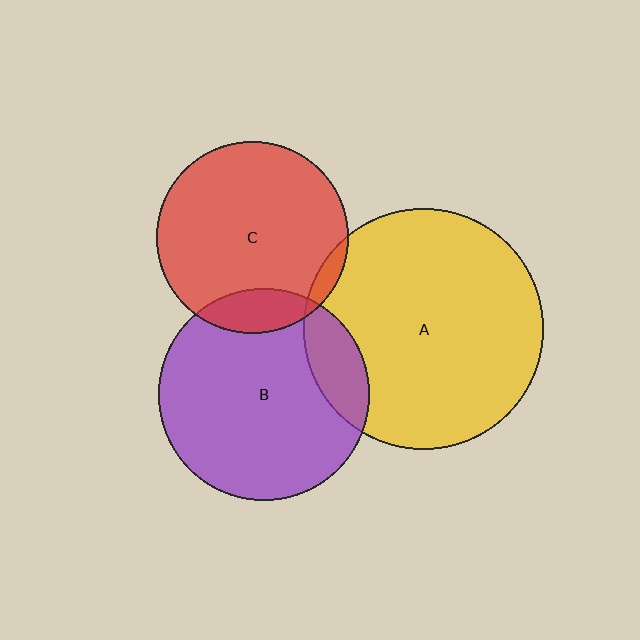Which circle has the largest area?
Circle A (yellow).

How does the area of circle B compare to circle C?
Approximately 1.2 times.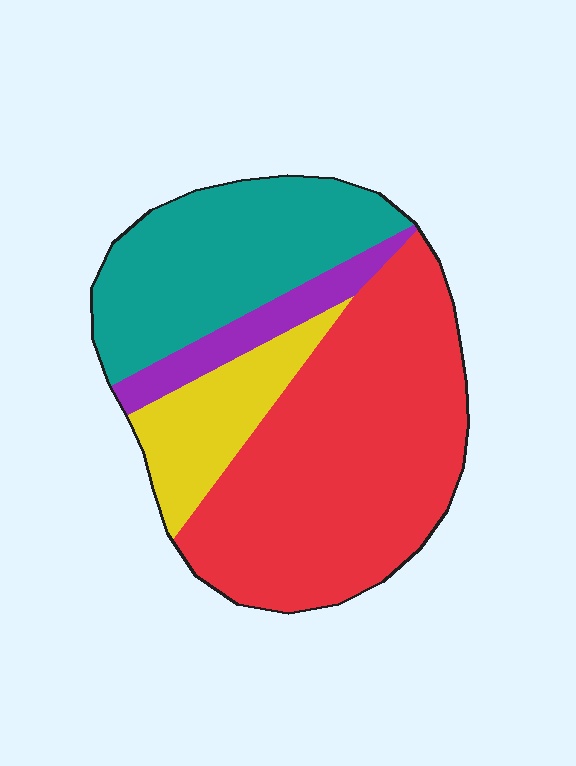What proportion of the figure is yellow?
Yellow covers 13% of the figure.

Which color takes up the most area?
Red, at roughly 50%.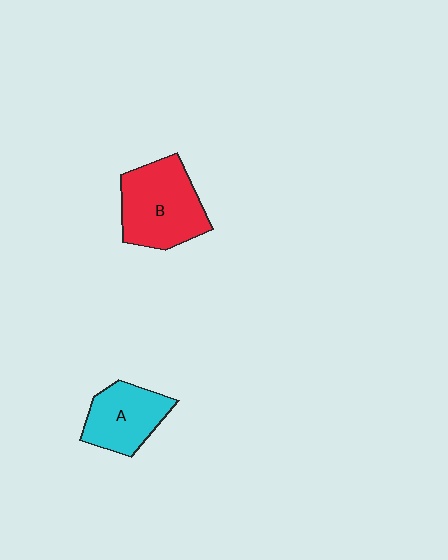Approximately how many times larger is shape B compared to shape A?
Approximately 1.4 times.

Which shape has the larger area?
Shape B (red).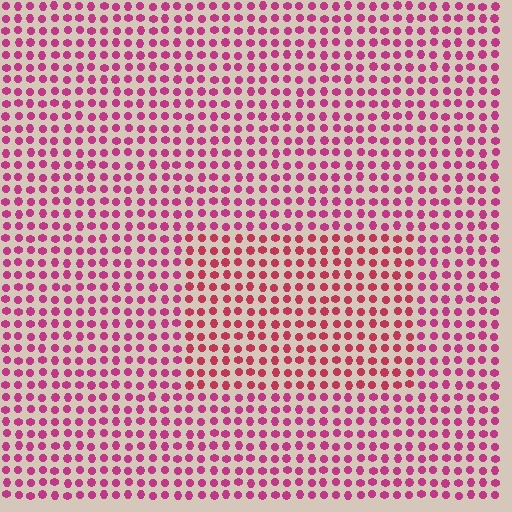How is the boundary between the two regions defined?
The boundary is defined purely by a slight shift in hue (about 21 degrees). Spacing, size, and orientation are identical on both sides.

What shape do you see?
I see a rectangle.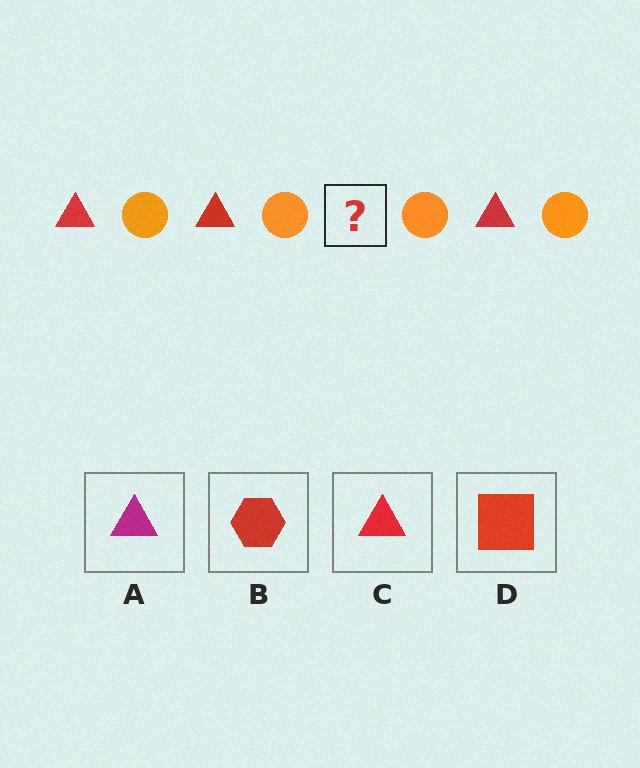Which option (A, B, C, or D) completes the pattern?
C.